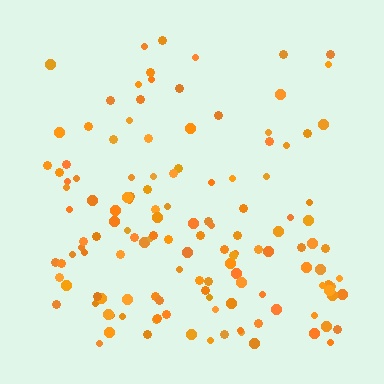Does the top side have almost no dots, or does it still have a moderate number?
Still a moderate number, just noticeably fewer than the bottom.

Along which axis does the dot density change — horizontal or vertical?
Vertical.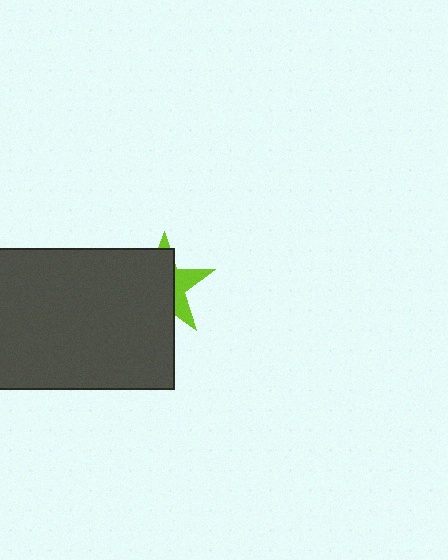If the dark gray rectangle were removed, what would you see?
You would see the complete lime star.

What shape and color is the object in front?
The object in front is a dark gray rectangle.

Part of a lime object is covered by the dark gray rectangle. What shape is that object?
It is a star.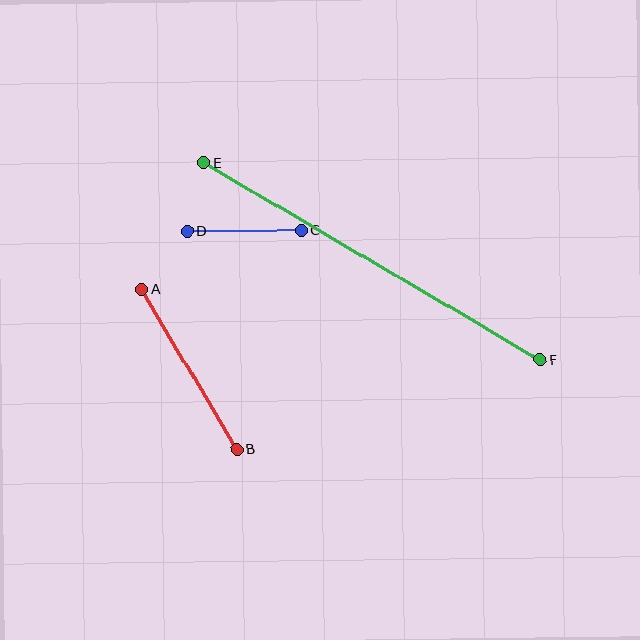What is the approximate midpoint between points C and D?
The midpoint is at approximately (244, 231) pixels.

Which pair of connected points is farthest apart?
Points E and F are farthest apart.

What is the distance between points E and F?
The distance is approximately 390 pixels.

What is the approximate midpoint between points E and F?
The midpoint is at approximately (372, 262) pixels.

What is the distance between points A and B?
The distance is approximately 186 pixels.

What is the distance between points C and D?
The distance is approximately 114 pixels.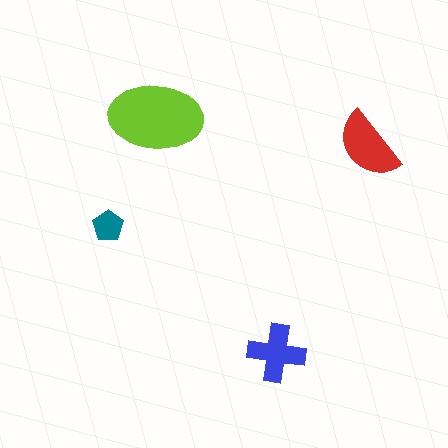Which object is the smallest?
The teal pentagon.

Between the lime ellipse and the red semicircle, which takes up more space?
The lime ellipse.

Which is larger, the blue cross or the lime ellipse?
The lime ellipse.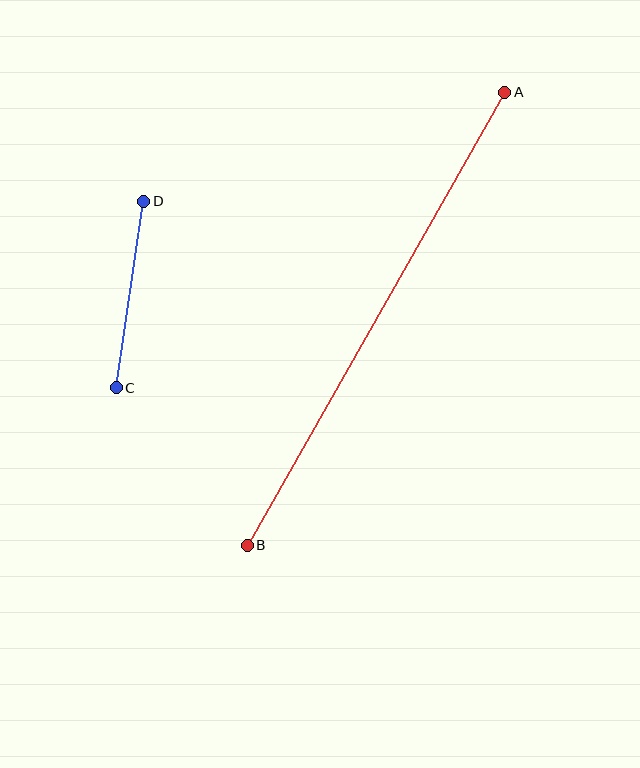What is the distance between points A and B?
The distance is approximately 521 pixels.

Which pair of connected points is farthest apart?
Points A and B are farthest apart.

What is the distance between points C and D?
The distance is approximately 188 pixels.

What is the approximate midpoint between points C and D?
The midpoint is at approximately (130, 294) pixels.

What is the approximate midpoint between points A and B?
The midpoint is at approximately (376, 319) pixels.